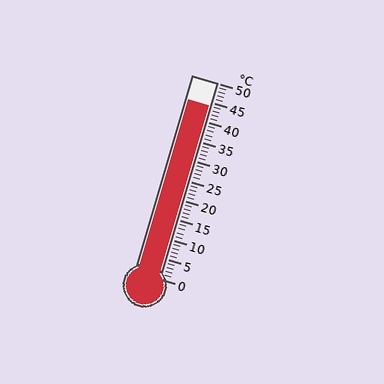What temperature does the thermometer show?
The thermometer shows approximately 44°C.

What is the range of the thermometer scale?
The thermometer scale ranges from 0°C to 50°C.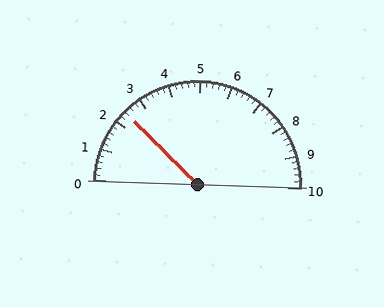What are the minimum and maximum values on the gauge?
The gauge ranges from 0 to 10.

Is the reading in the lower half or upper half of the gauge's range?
The reading is in the lower half of the range (0 to 10).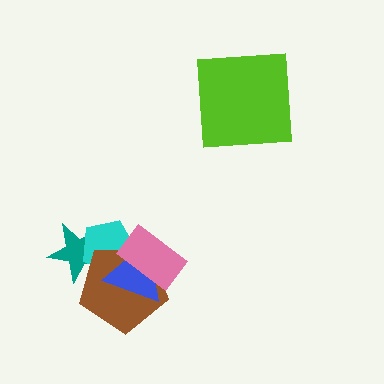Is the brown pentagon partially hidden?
Yes, it is partially covered by another shape.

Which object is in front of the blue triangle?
The pink rectangle is in front of the blue triangle.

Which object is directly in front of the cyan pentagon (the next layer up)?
The brown pentagon is directly in front of the cyan pentagon.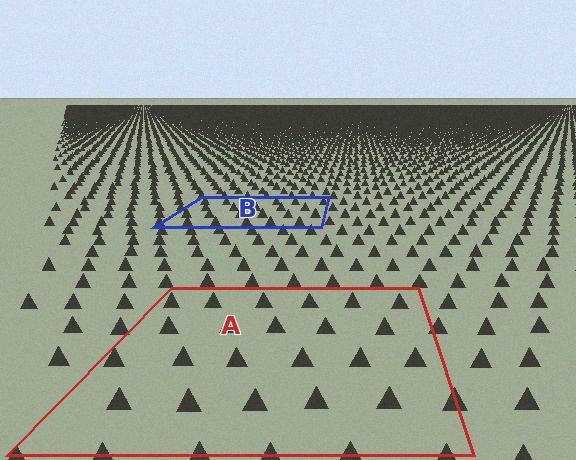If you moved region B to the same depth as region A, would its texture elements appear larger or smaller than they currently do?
They would appear larger. At a closer depth, the same texture elements are projected at a bigger on-screen size.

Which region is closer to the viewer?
Region A is closer. The texture elements there are larger and more spread out.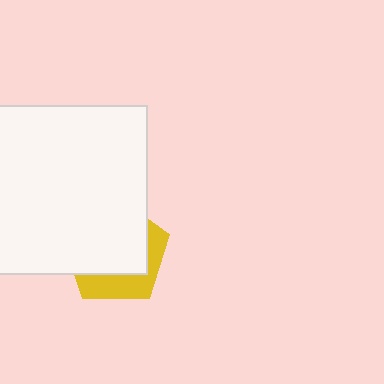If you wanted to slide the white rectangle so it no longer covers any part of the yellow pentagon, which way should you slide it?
Slide it toward the upper-left — that is the most direct way to separate the two shapes.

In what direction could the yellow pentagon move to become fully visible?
The yellow pentagon could move toward the lower-right. That would shift it out from behind the white rectangle entirely.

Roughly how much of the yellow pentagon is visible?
A small part of it is visible (roughly 34%).